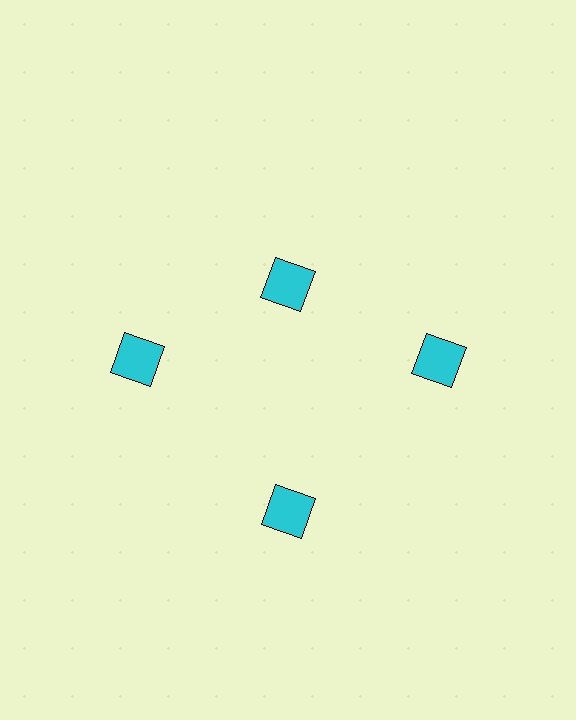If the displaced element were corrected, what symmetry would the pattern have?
It would have 4-fold rotational symmetry — the pattern would map onto itself every 90 degrees.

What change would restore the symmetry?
The symmetry would be restored by moving it outward, back onto the ring so that all 4 squares sit at equal angles and equal distance from the center.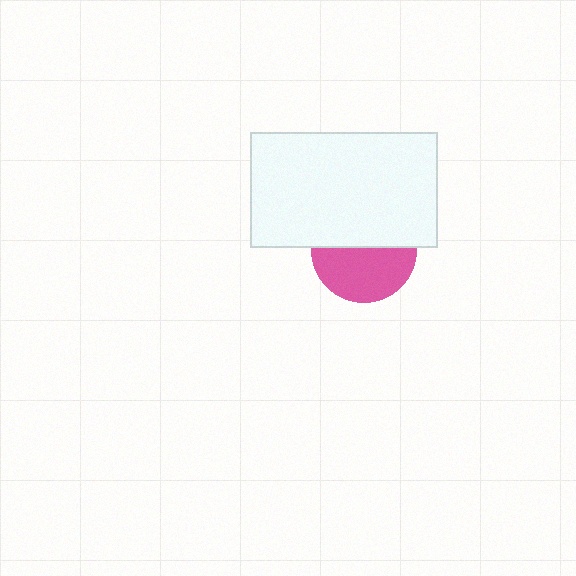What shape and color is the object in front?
The object in front is a white rectangle.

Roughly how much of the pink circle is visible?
About half of it is visible (roughly 53%).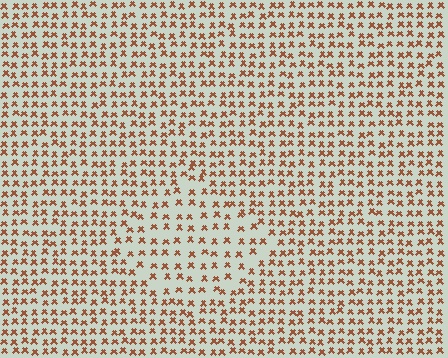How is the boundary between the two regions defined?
The boundary is defined by a change in element density (approximately 1.6x ratio). All elements are the same color, size, and shape.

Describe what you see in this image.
The image contains small brown elements arranged at two different densities. A diamond-shaped region is visible where the elements are less densely packed than the surrounding area.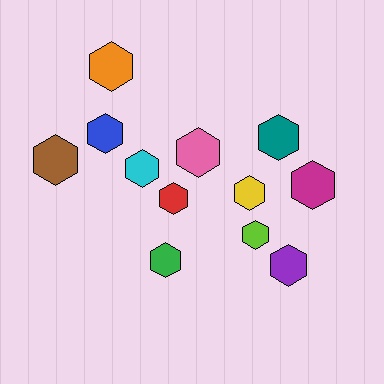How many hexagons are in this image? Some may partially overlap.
There are 12 hexagons.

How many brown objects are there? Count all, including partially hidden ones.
There is 1 brown object.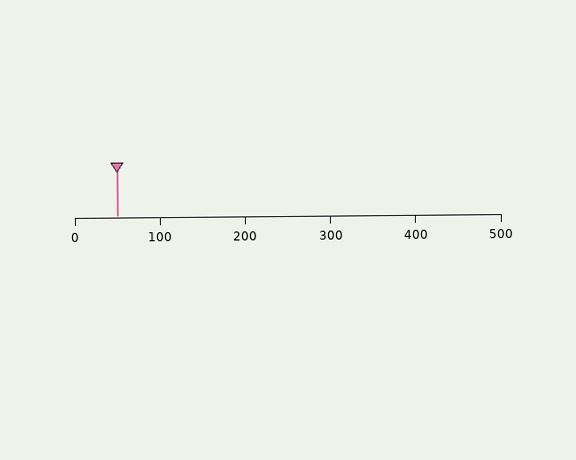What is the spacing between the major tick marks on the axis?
The major ticks are spaced 100 apart.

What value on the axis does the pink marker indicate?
The marker indicates approximately 50.